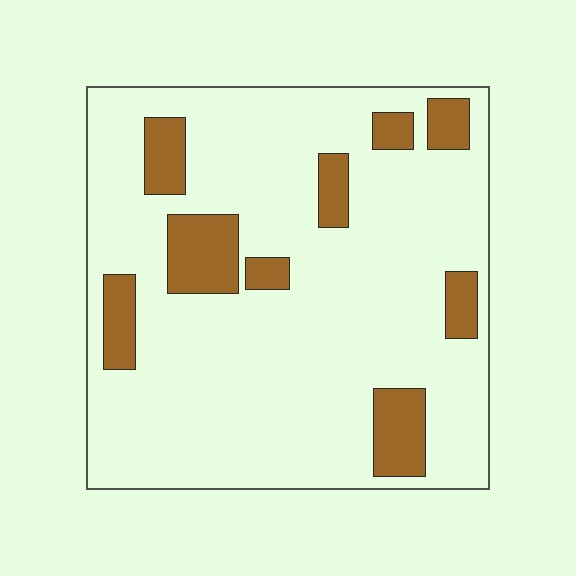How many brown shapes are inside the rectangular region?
9.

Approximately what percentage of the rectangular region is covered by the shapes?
Approximately 15%.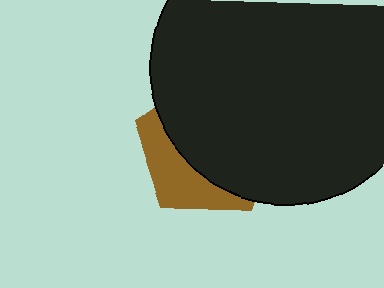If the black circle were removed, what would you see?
You would see the complete brown pentagon.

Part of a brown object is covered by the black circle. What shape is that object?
It is a pentagon.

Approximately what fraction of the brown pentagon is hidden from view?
Roughly 68% of the brown pentagon is hidden behind the black circle.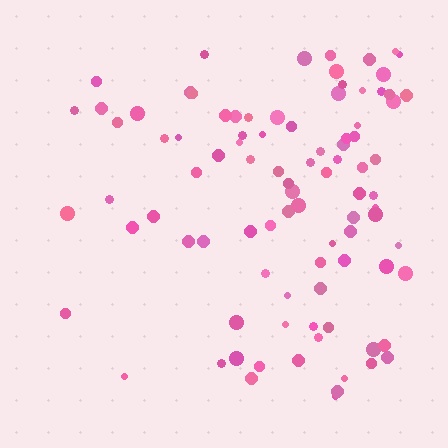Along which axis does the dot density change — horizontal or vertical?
Horizontal.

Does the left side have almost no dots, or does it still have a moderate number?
Still a moderate number, just noticeably fewer than the right.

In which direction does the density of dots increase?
From left to right, with the right side densest.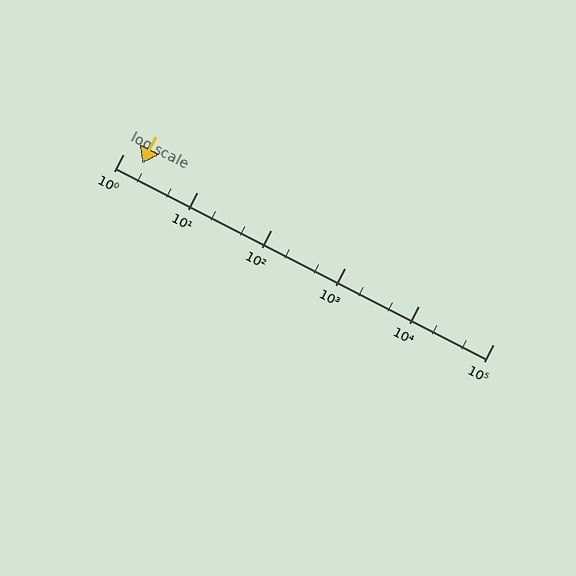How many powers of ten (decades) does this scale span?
The scale spans 5 decades, from 1 to 100000.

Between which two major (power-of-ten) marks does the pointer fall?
The pointer is between 1 and 10.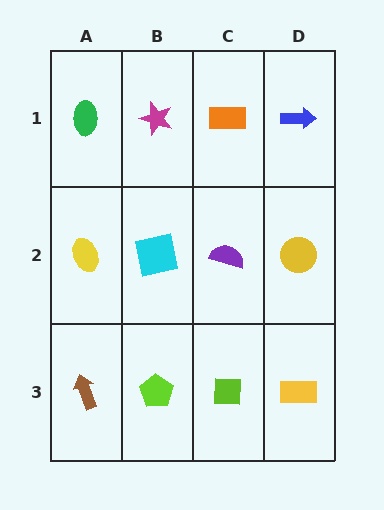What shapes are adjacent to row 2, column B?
A magenta star (row 1, column B), a lime pentagon (row 3, column B), a yellow ellipse (row 2, column A), a purple semicircle (row 2, column C).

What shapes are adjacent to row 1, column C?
A purple semicircle (row 2, column C), a magenta star (row 1, column B), a blue arrow (row 1, column D).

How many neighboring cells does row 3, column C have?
3.